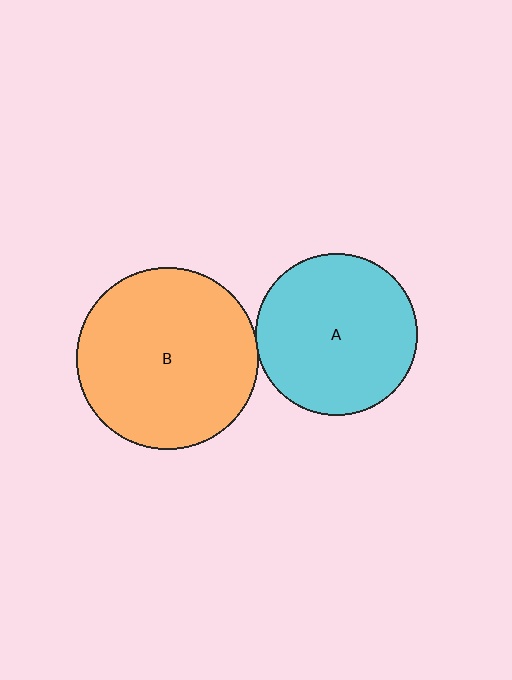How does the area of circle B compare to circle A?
Approximately 1.3 times.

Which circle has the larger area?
Circle B (orange).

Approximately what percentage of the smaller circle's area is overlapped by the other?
Approximately 5%.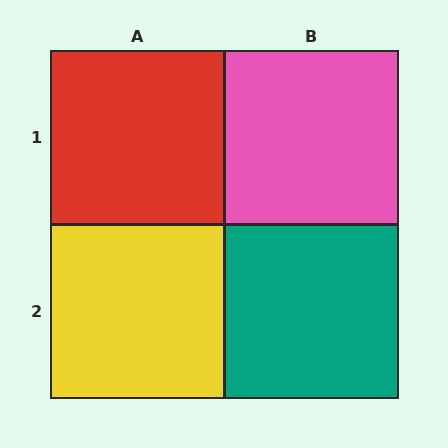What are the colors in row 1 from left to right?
Red, pink.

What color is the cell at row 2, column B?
Teal.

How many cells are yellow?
1 cell is yellow.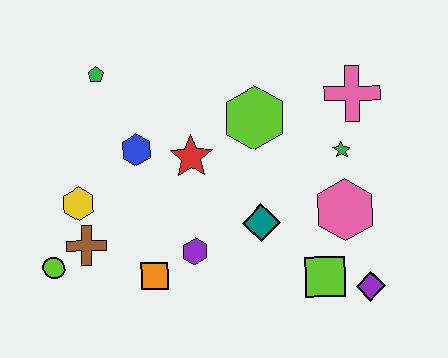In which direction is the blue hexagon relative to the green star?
The blue hexagon is to the left of the green star.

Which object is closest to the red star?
The blue hexagon is closest to the red star.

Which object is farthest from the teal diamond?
The green pentagon is farthest from the teal diamond.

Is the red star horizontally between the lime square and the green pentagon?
Yes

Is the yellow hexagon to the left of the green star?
Yes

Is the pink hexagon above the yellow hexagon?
No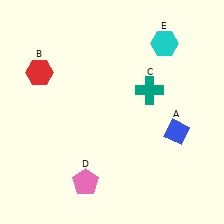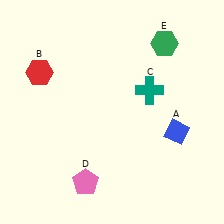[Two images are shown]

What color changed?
The hexagon (E) changed from cyan in Image 1 to green in Image 2.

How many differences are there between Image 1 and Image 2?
There is 1 difference between the two images.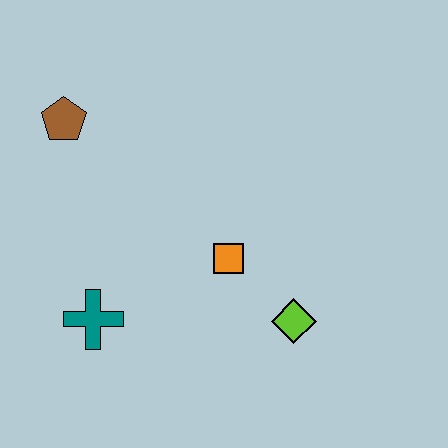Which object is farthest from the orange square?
The brown pentagon is farthest from the orange square.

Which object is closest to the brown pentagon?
The teal cross is closest to the brown pentagon.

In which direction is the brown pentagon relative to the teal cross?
The brown pentagon is above the teal cross.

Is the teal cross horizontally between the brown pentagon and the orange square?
Yes